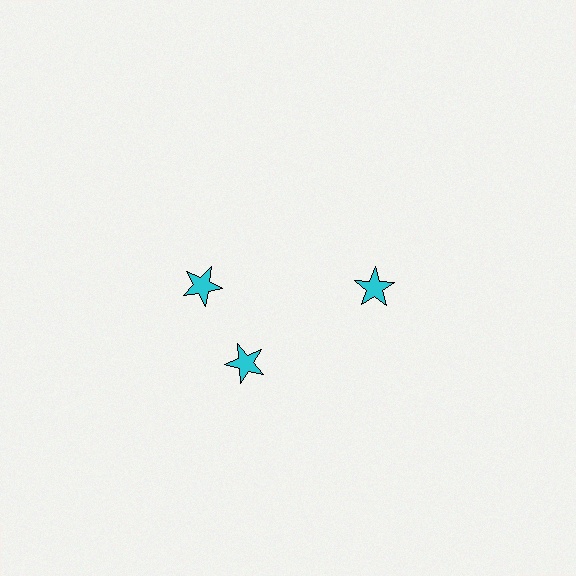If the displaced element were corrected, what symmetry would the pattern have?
It would have 3-fold rotational symmetry — the pattern would map onto itself every 120 degrees.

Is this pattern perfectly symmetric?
No. The 3 cyan stars are arranged in a ring, but one element near the 11 o'clock position is rotated out of alignment along the ring, breaking the 3-fold rotational symmetry.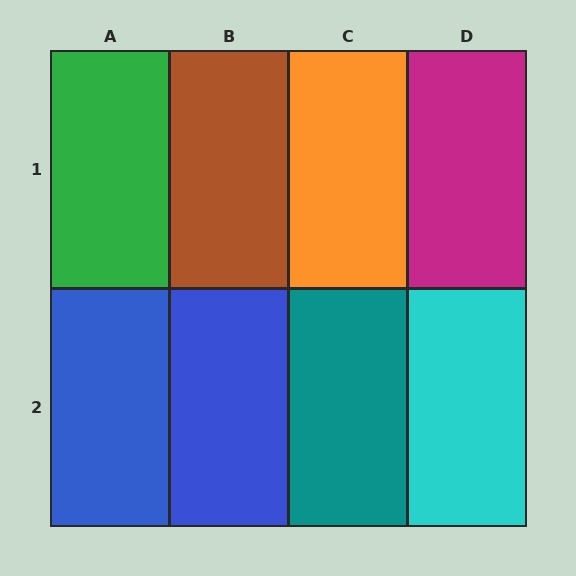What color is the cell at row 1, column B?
Brown.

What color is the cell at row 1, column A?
Green.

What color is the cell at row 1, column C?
Orange.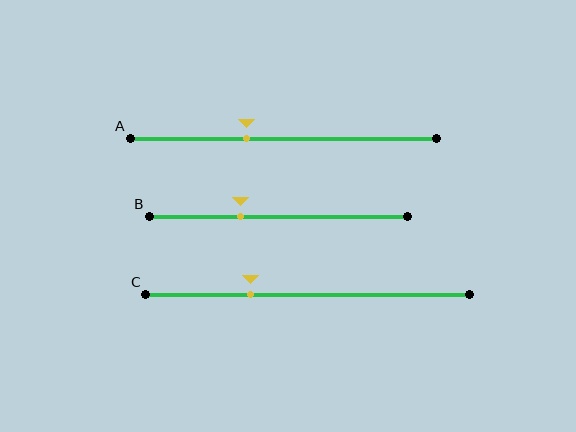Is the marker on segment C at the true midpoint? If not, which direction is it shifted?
No, the marker on segment C is shifted to the left by about 18% of the segment length.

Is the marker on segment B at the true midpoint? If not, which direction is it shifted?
No, the marker on segment B is shifted to the left by about 15% of the segment length.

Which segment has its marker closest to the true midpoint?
Segment A has its marker closest to the true midpoint.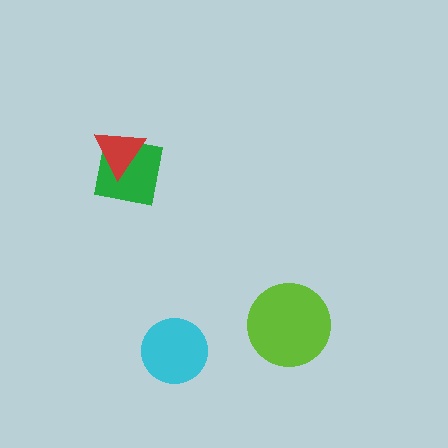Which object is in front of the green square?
The red triangle is in front of the green square.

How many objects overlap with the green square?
1 object overlaps with the green square.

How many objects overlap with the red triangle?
1 object overlaps with the red triangle.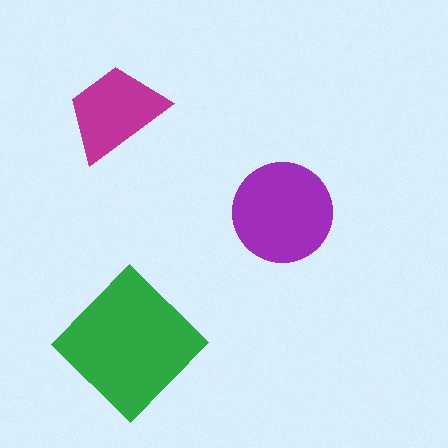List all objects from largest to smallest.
The green diamond, the purple circle, the magenta trapezoid.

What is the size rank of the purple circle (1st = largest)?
2nd.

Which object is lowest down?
The green diamond is bottommost.